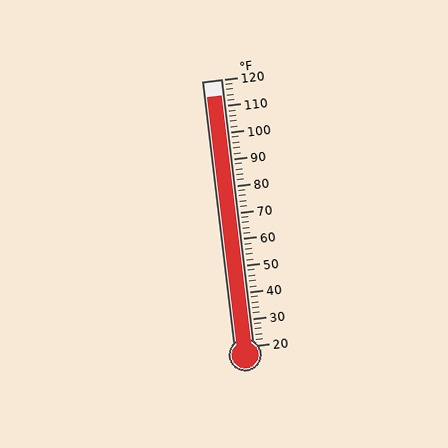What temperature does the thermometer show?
The thermometer shows approximately 114°F.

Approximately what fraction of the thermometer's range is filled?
The thermometer is filled to approximately 95% of its range.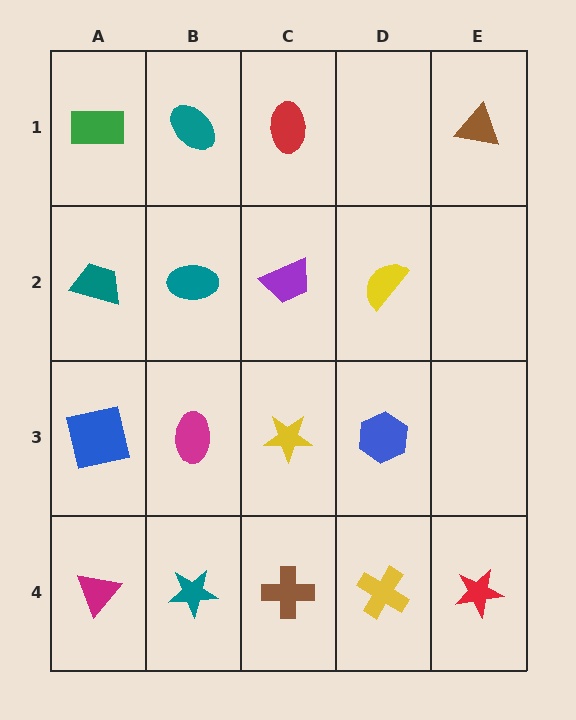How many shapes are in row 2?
4 shapes.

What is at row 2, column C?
A purple trapezoid.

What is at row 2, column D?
A yellow semicircle.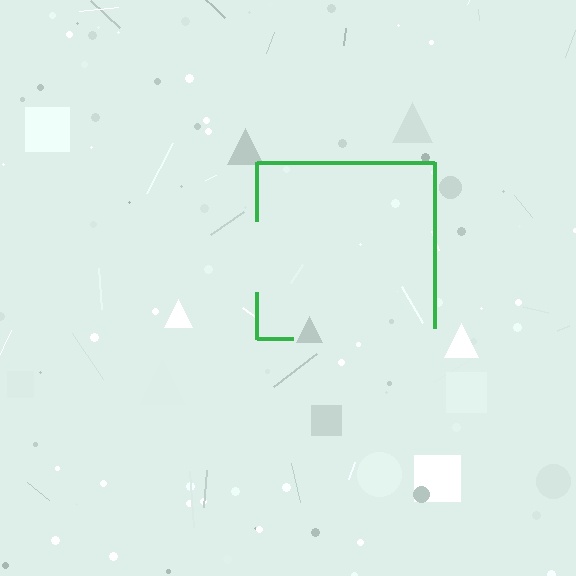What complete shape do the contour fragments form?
The contour fragments form a square.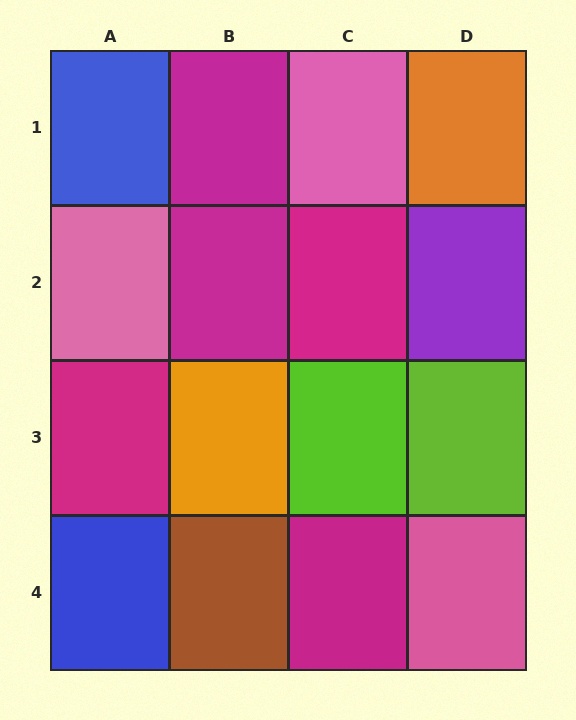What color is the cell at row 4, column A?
Blue.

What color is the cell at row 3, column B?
Orange.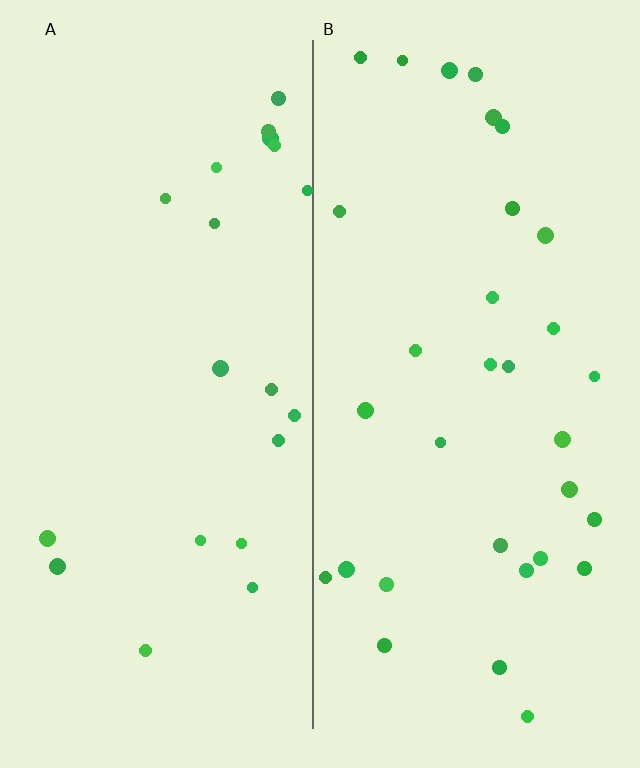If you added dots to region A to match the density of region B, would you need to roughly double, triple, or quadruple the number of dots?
Approximately double.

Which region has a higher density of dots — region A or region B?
B (the right).